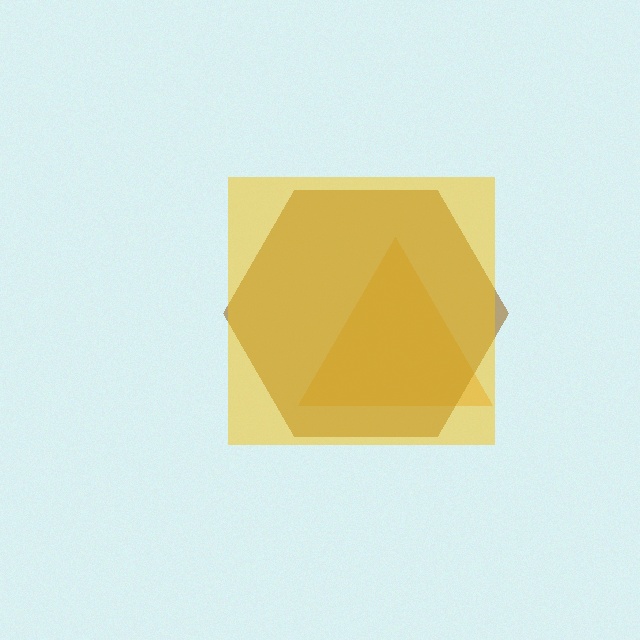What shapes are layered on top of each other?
The layered shapes are: an orange triangle, a brown hexagon, a yellow square.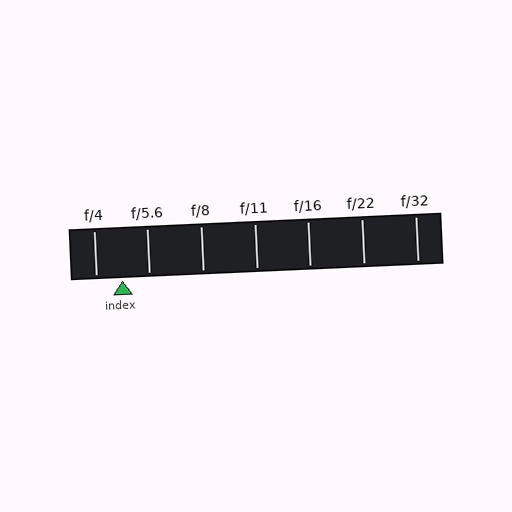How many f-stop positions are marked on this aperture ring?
There are 7 f-stop positions marked.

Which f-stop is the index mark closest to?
The index mark is closest to f/4.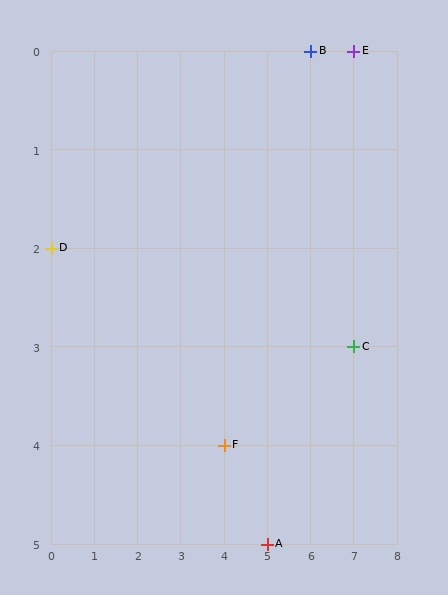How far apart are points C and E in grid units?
Points C and E are 3 rows apart.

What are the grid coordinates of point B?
Point B is at grid coordinates (6, 0).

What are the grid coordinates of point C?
Point C is at grid coordinates (7, 3).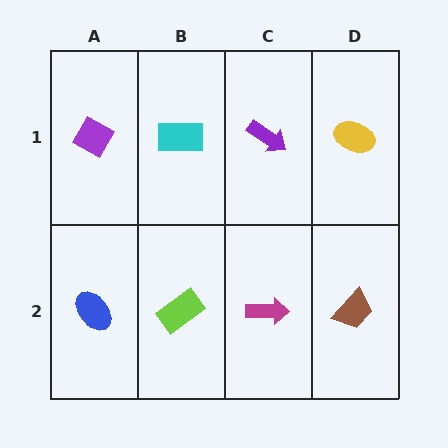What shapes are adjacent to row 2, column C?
A purple arrow (row 1, column C), a lime rectangle (row 2, column B), a brown trapezoid (row 2, column D).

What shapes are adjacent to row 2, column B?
A cyan rectangle (row 1, column B), a blue ellipse (row 2, column A), a magenta arrow (row 2, column C).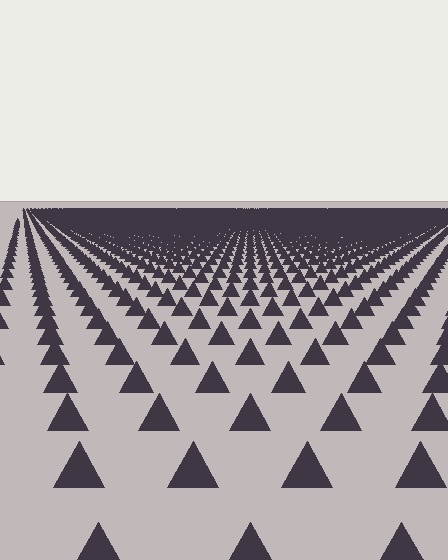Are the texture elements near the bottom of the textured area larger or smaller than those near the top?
Larger. Near the bottom, elements are closer to the viewer and appear at a bigger on-screen size.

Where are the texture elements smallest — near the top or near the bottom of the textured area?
Near the top.